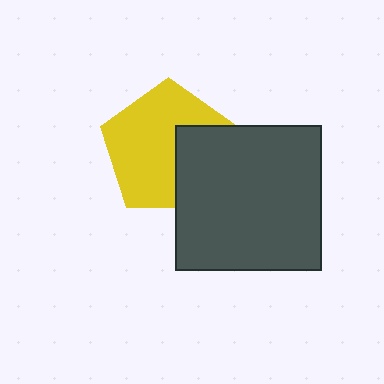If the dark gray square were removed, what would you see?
You would see the complete yellow pentagon.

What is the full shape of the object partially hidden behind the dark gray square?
The partially hidden object is a yellow pentagon.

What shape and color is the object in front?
The object in front is a dark gray square.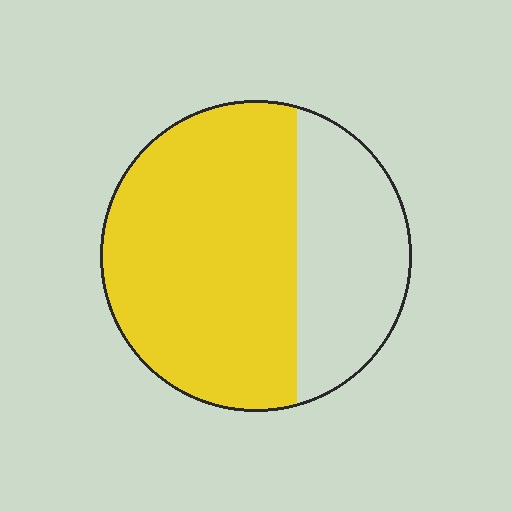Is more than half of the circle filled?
Yes.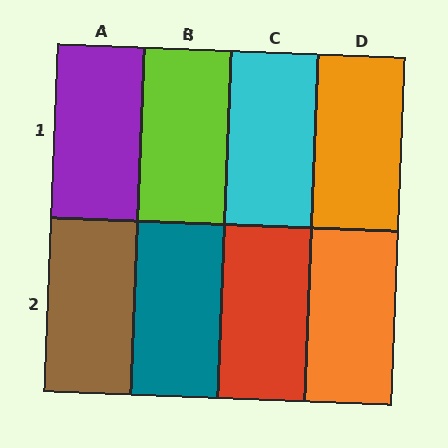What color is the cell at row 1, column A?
Purple.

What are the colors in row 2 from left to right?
Brown, teal, red, orange.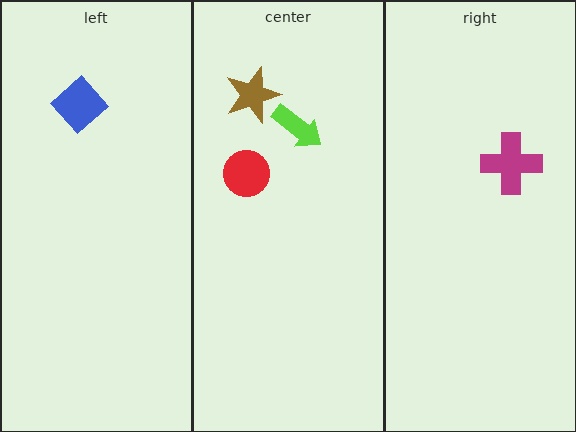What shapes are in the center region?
The red circle, the brown star, the lime arrow.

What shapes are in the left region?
The blue diamond.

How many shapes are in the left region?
1.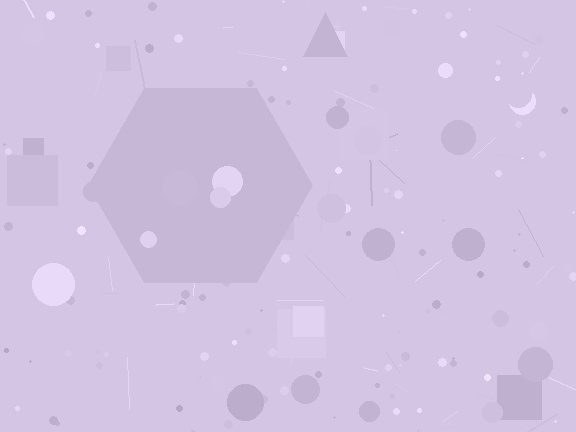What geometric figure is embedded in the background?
A hexagon is embedded in the background.